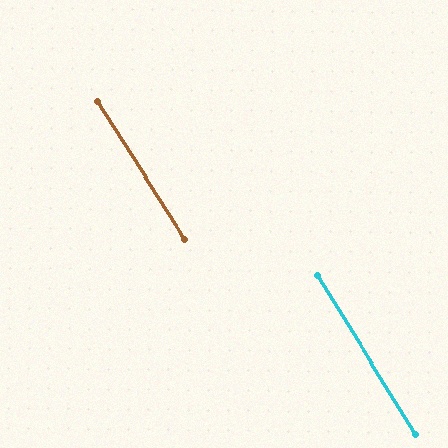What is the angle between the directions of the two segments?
Approximately 0 degrees.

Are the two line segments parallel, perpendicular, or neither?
Parallel — their directions differ by only 0.4°.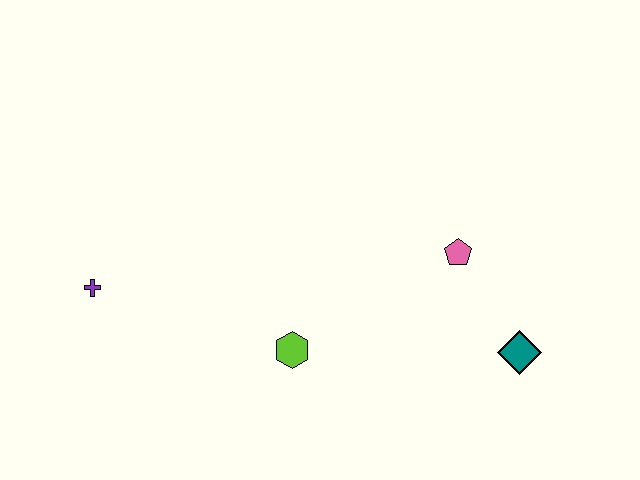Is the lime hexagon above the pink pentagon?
No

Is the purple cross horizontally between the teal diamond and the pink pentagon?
No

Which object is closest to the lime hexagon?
The pink pentagon is closest to the lime hexagon.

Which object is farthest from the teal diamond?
The purple cross is farthest from the teal diamond.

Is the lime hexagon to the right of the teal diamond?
No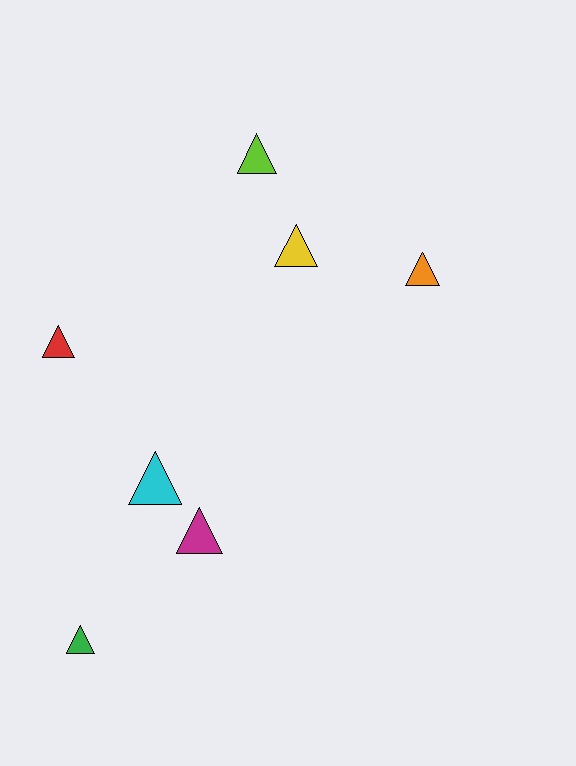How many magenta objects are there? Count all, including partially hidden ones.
There is 1 magenta object.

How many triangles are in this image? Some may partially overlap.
There are 7 triangles.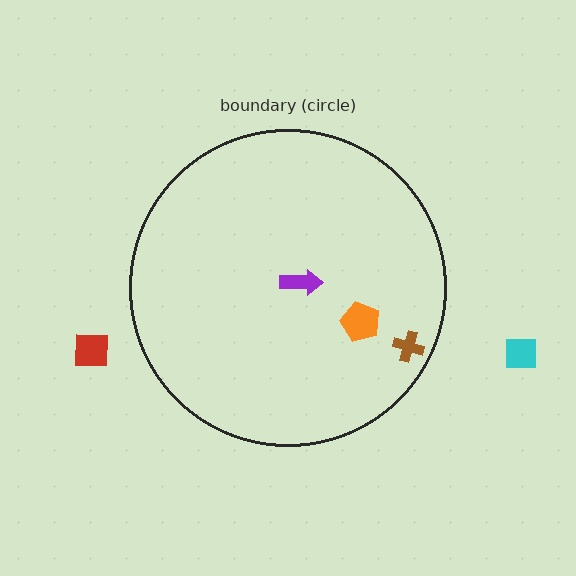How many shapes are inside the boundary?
3 inside, 2 outside.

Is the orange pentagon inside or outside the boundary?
Inside.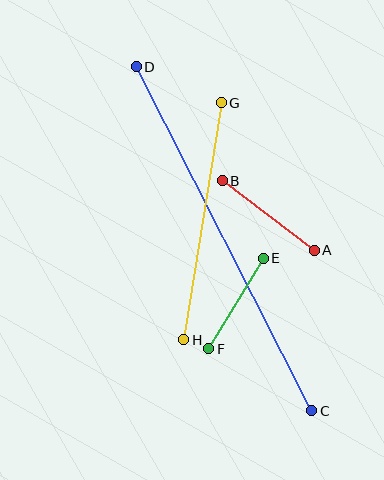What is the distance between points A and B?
The distance is approximately 116 pixels.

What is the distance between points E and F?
The distance is approximately 106 pixels.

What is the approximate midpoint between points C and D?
The midpoint is at approximately (224, 239) pixels.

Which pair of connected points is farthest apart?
Points C and D are farthest apart.